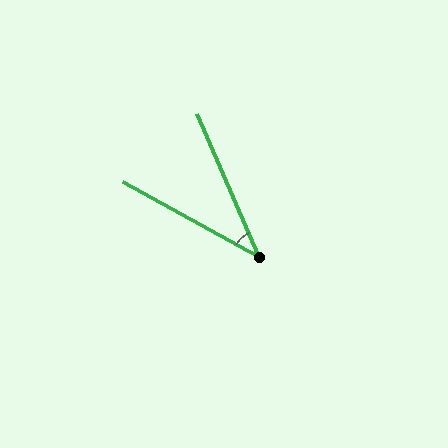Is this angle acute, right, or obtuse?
It is acute.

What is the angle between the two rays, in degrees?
Approximately 38 degrees.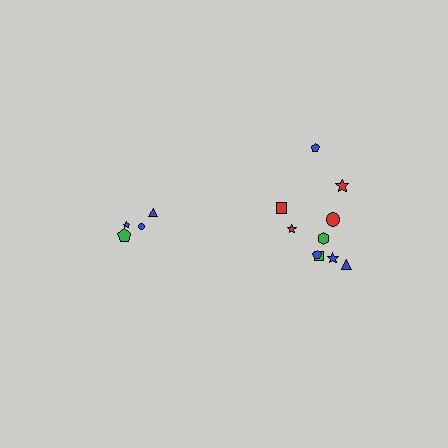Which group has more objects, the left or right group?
The right group.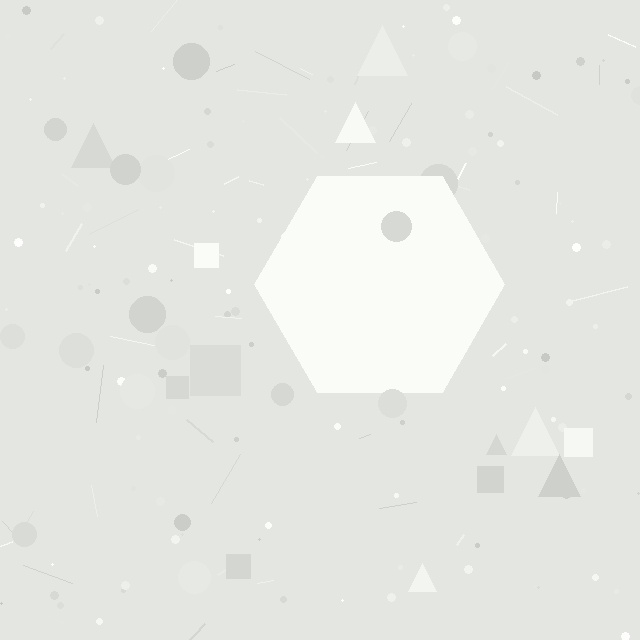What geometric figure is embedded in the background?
A hexagon is embedded in the background.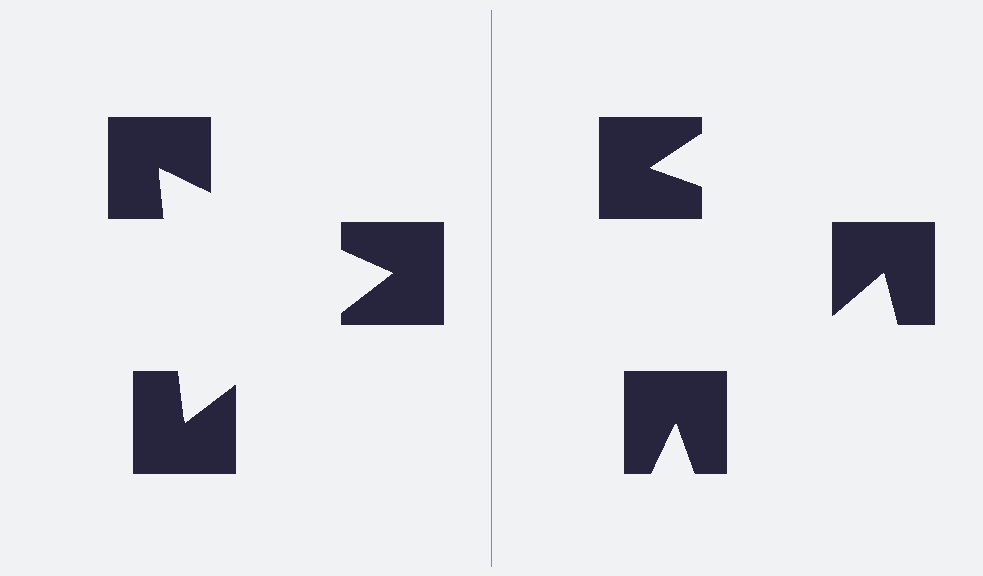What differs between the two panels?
The notched squares are positioned identically on both sides; only the wedge orientations differ. On the left they align to a triangle; on the right they are misaligned.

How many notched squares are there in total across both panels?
6 — 3 on each side.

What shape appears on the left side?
An illusory triangle.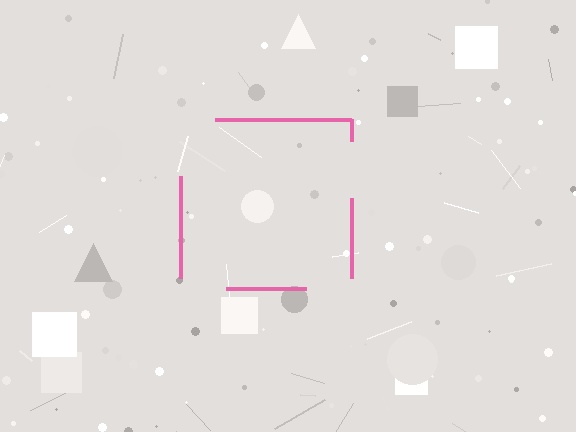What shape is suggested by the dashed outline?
The dashed outline suggests a square.